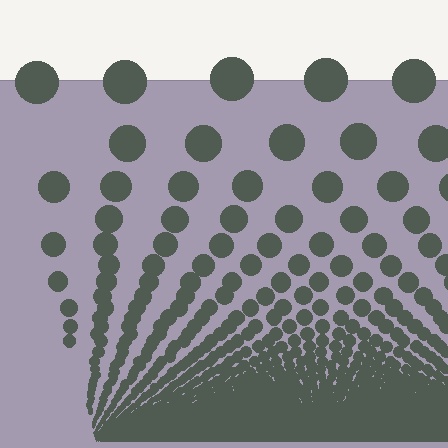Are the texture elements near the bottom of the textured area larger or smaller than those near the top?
Smaller. The gradient is inverted — elements near the bottom are smaller and denser.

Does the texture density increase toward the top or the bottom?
Density increases toward the bottom.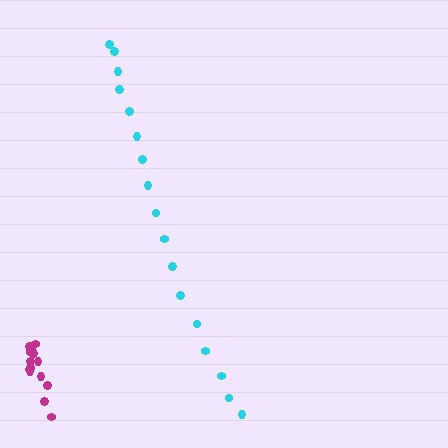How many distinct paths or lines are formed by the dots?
There are 2 distinct paths.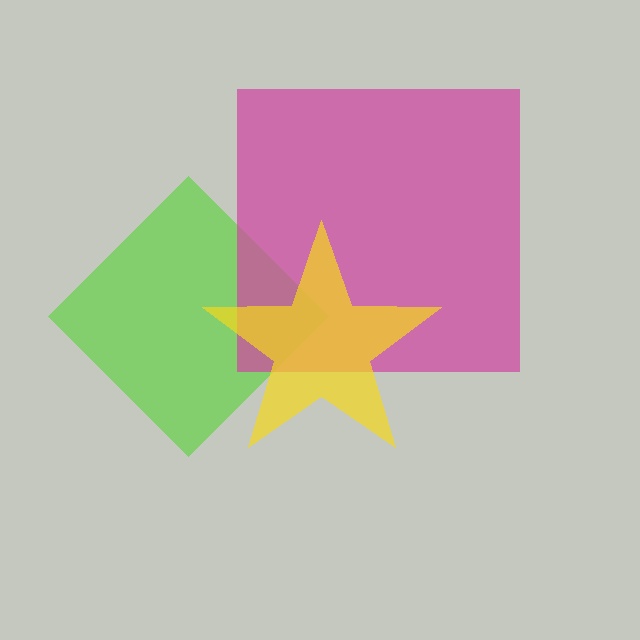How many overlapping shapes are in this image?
There are 3 overlapping shapes in the image.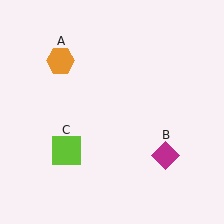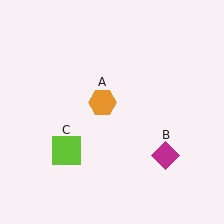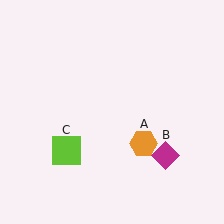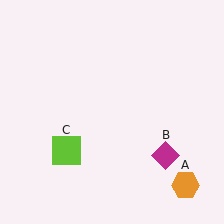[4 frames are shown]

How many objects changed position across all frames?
1 object changed position: orange hexagon (object A).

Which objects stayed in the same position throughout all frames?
Magenta diamond (object B) and lime square (object C) remained stationary.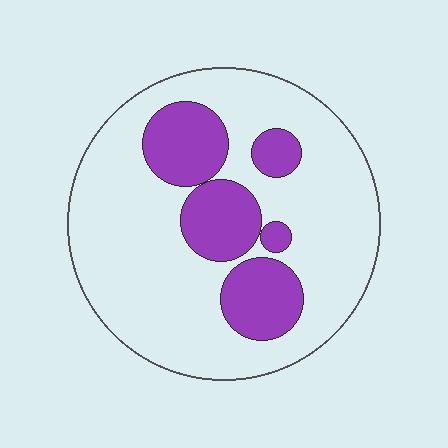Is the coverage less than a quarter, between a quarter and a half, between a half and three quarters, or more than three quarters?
Between a quarter and a half.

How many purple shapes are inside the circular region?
5.